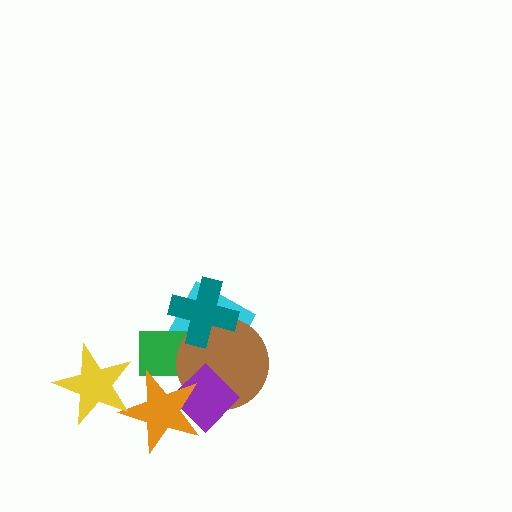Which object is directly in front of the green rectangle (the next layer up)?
The brown circle is directly in front of the green rectangle.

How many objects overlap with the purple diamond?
3 objects overlap with the purple diamond.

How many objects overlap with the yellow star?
1 object overlaps with the yellow star.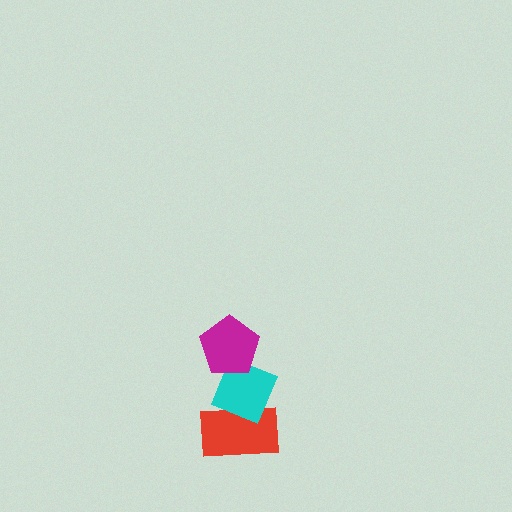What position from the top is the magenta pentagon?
The magenta pentagon is 1st from the top.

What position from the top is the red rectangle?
The red rectangle is 3rd from the top.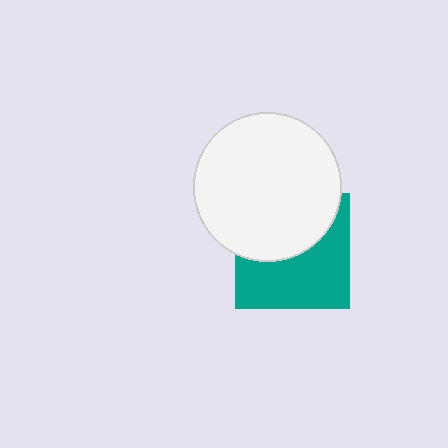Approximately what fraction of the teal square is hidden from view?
Roughly 45% of the teal square is hidden behind the white circle.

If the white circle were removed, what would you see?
You would see the complete teal square.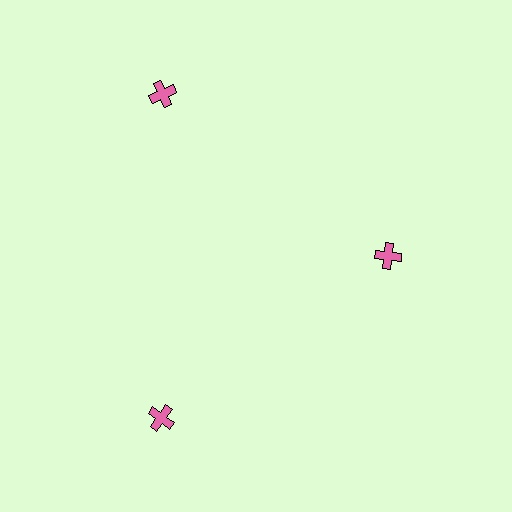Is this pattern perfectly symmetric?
No. The 3 pink crosses are arranged in a ring, but one element near the 3 o'clock position is pulled inward toward the center, breaking the 3-fold rotational symmetry.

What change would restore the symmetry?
The symmetry would be restored by moving it outward, back onto the ring so that all 3 crosses sit at equal angles and equal distance from the center.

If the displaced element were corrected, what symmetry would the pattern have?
It would have 3-fold rotational symmetry — the pattern would map onto itself every 120 degrees.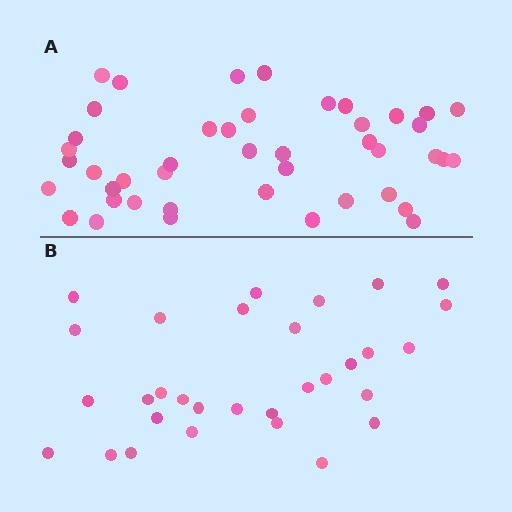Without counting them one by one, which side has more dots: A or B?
Region A (the top region) has more dots.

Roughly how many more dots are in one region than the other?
Region A has approximately 15 more dots than region B.